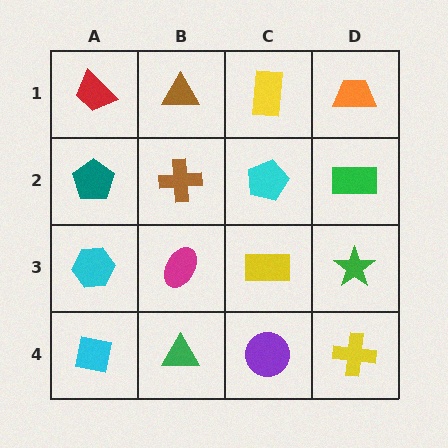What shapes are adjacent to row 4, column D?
A green star (row 3, column D), a purple circle (row 4, column C).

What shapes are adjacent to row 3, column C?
A cyan pentagon (row 2, column C), a purple circle (row 4, column C), a magenta ellipse (row 3, column B), a green star (row 3, column D).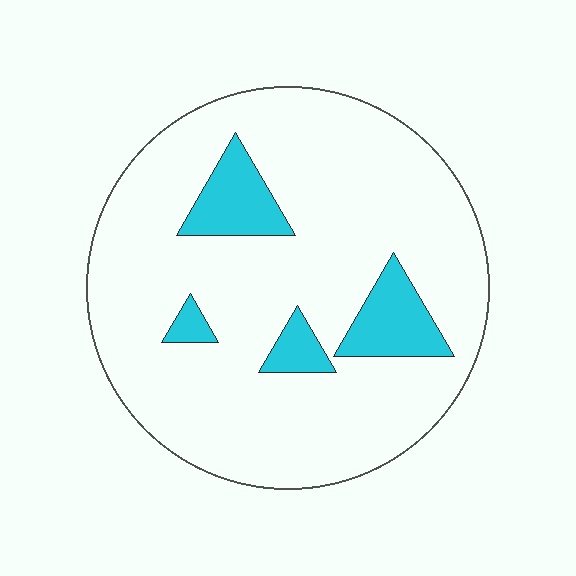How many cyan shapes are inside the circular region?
4.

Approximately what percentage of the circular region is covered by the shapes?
Approximately 15%.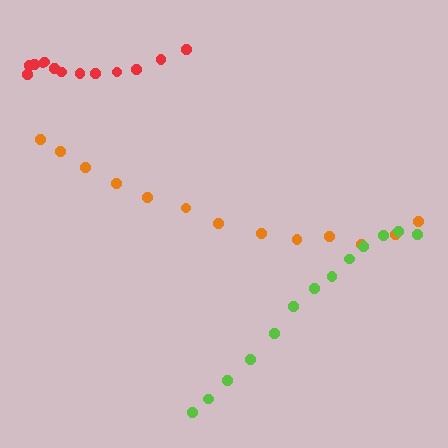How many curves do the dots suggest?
There are 3 distinct paths.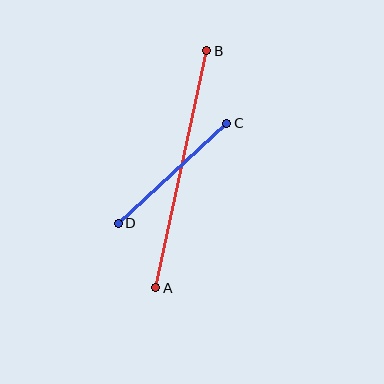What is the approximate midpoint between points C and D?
The midpoint is at approximately (172, 173) pixels.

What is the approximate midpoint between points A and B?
The midpoint is at approximately (181, 169) pixels.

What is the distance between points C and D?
The distance is approximately 147 pixels.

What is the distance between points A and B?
The distance is approximately 242 pixels.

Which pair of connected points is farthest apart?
Points A and B are farthest apart.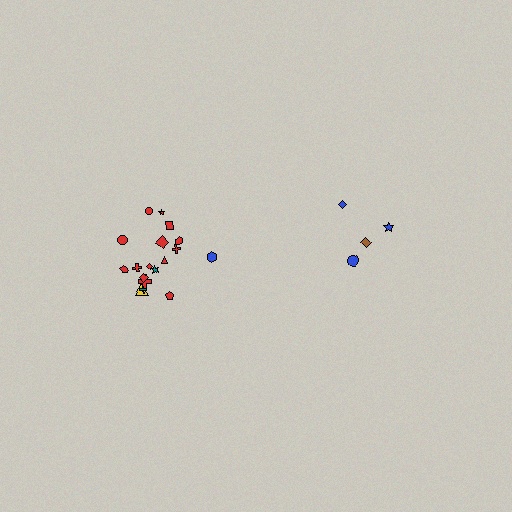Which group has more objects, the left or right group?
The left group.